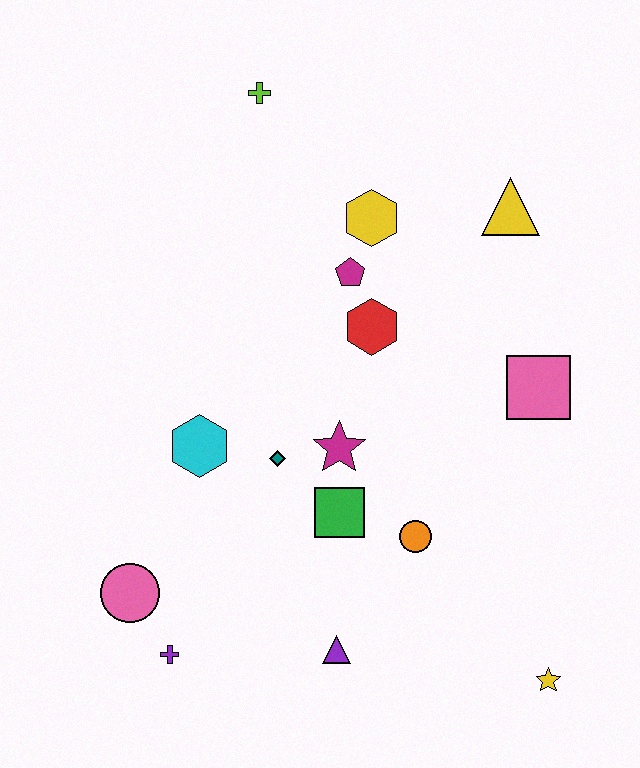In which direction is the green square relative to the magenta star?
The green square is below the magenta star.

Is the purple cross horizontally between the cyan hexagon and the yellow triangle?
No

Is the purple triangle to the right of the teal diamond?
Yes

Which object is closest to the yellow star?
The orange circle is closest to the yellow star.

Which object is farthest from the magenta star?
The lime cross is farthest from the magenta star.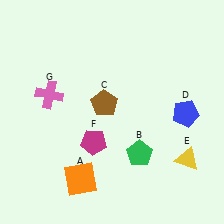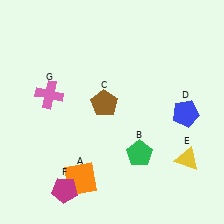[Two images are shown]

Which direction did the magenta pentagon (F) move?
The magenta pentagon (F) moved down.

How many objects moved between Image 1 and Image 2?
1 object moved between the two images.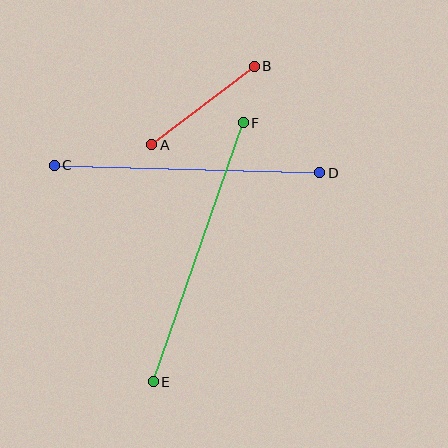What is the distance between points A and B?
The distance is approximately 129 pixels.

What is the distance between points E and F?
The distance is approximately 274 pixels.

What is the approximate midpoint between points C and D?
The midpoint is at approximately (187, 169) pixels.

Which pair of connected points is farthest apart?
Points E and F are farthest apart.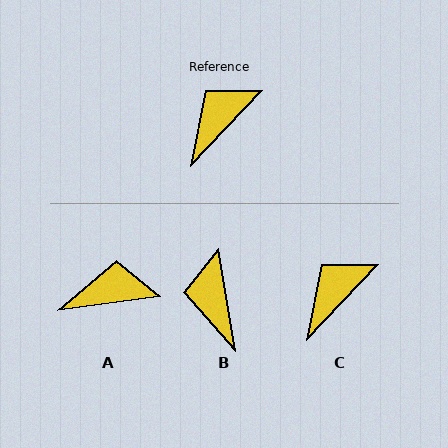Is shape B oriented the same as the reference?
No, it is off by about 52 degrees.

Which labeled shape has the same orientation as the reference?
C.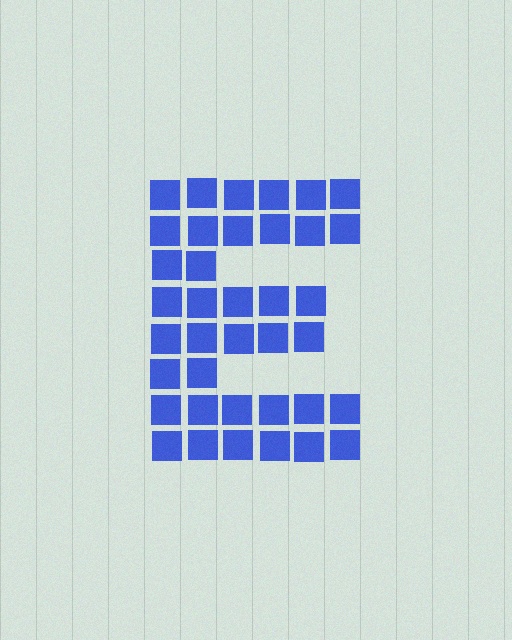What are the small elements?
The small elements are squares.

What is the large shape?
The large shape is the letter E.